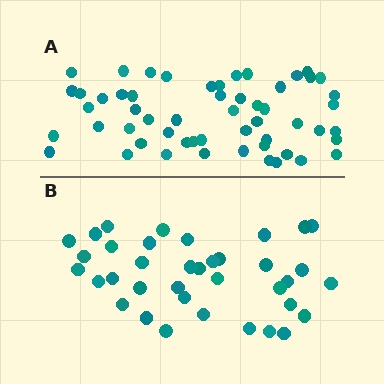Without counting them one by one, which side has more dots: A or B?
Region A (the top region) has more dots.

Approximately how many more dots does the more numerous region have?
Region A has approximately 20 more dots than region B.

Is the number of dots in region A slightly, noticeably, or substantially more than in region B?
Region A has substantially more. The ratio is roughly 1.5 to 1.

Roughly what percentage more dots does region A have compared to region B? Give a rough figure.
About 50% more.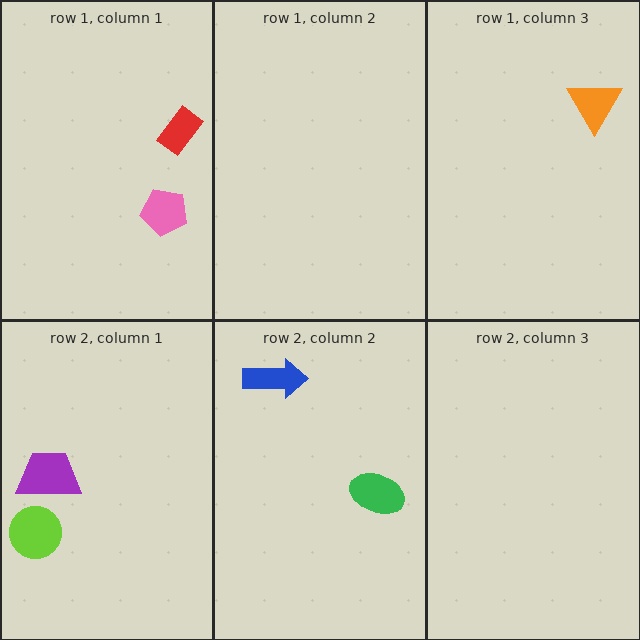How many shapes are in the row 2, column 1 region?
2.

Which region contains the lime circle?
The row 2, column 1 region.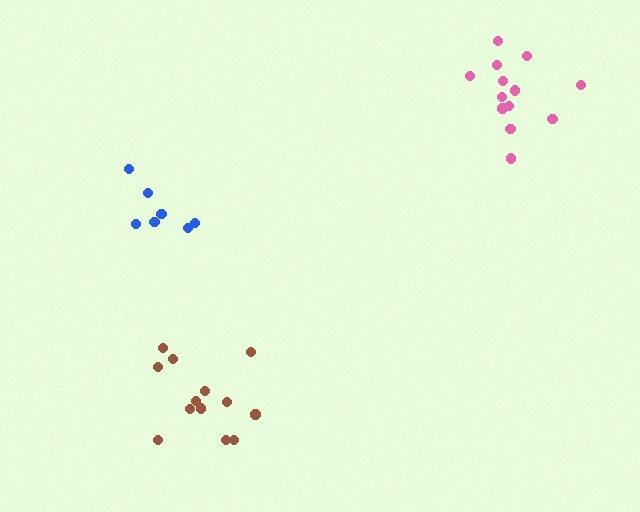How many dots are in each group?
Group 1: 13 dots, Group 2: 13 dots, Group 3: 7 dots (33 total).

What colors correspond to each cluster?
The clusters are colored: pink, brown, blue.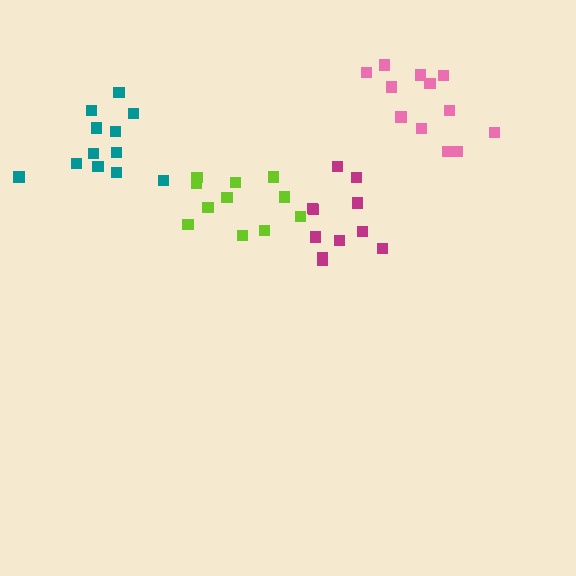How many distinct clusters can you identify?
There are 4 distinct clusters.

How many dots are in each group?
Group 1: 11 dots, Group 2: 12 dots, Group 3: 12 dots, Group 4: 11 dots (46 total).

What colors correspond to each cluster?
The clusters are colored: lime, pink, teal, magenta.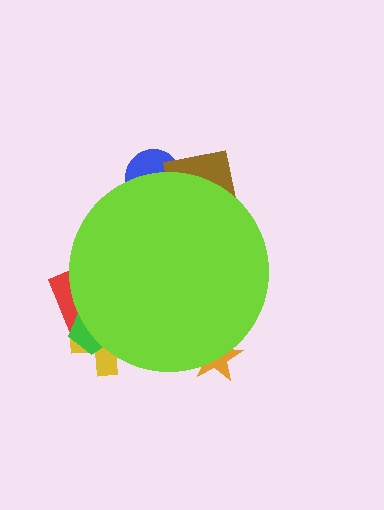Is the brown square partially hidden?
Yes, the brown square is partially hidden behind the lime circle.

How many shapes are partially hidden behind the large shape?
6 shapes are partially hidden.